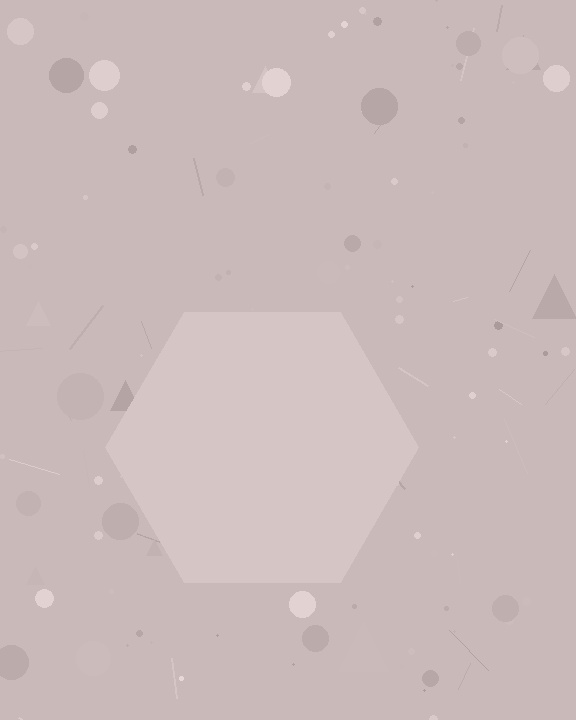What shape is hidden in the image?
A hexagon is hidden in the image.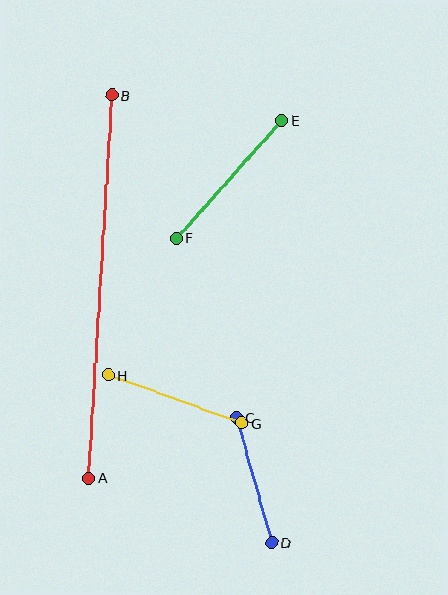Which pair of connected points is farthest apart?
Points A and B are farthest apart.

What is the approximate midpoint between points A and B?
The midpoint is at approximately (100, 287) pixels.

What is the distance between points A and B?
The distance is approximately 384 pixels.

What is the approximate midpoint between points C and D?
The midpoint is at approximately (254, 480) pixels.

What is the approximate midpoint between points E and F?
The midpoint is at approximately (229, 179) pixels.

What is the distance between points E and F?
The distance is approximately 158 pixels.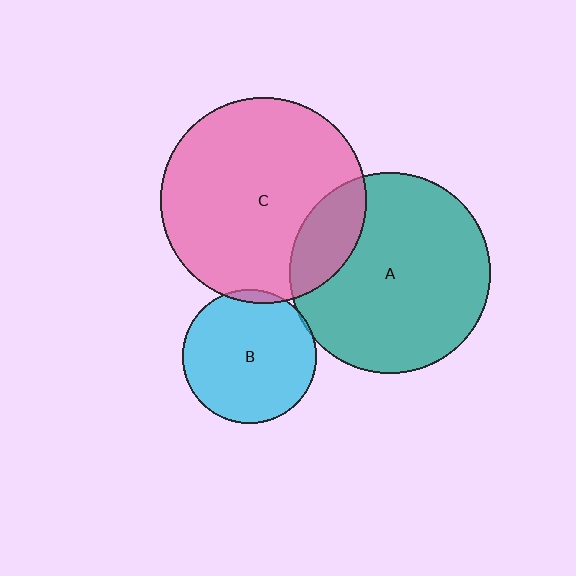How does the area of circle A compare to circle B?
Approximately 2.3 times.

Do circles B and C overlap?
Yes.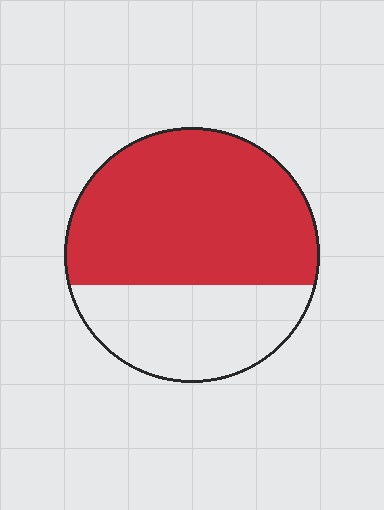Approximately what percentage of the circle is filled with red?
Approximately 65%.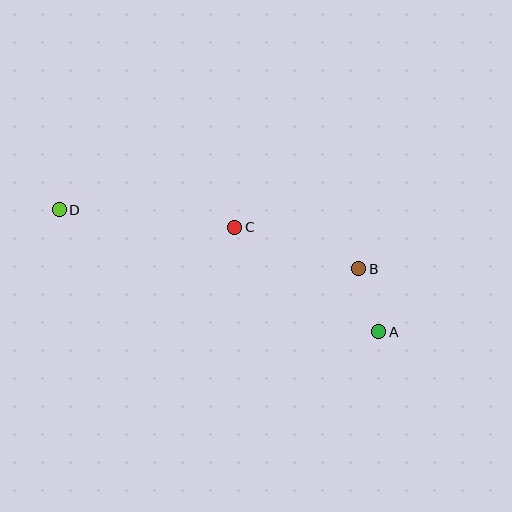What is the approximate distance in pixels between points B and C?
The distance between B and C is approximately 131 pixels.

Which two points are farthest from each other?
Points A and D are farthest from each other.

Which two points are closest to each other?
Points A and B are closest to each other.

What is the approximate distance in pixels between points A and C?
The distance between A and C is approximately 178 pixels.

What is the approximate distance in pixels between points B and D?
The distance between B and D is approximately 305 pixels.